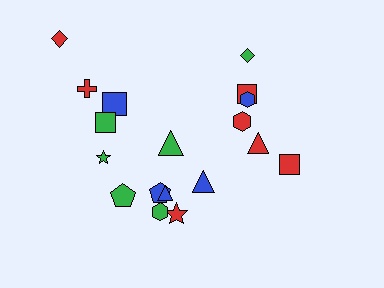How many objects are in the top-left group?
There are 5 objects.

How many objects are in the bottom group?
There are 6 objects.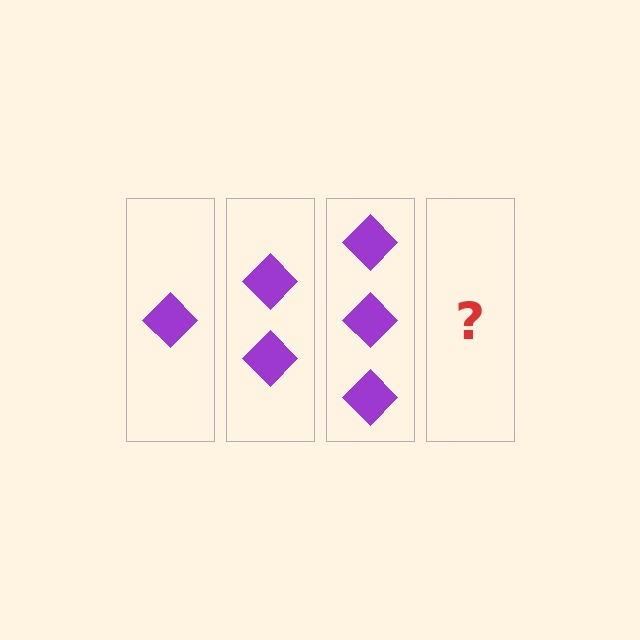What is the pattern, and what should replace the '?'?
The pattern is that each step adds one more diamond. The '?' should be 4 diamonds.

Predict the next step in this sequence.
The next step is 4 diamonds.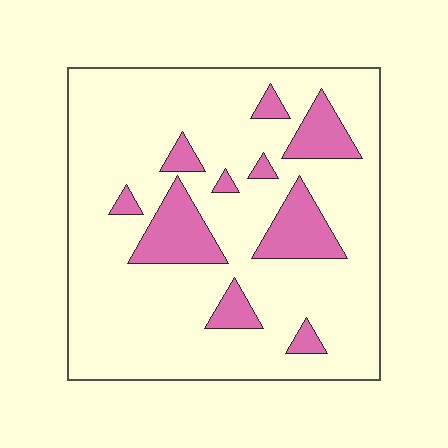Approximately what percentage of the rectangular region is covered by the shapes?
Approximately 15%.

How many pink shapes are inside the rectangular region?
10.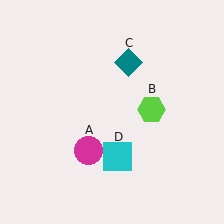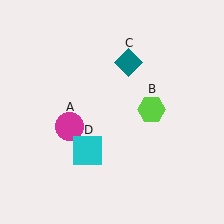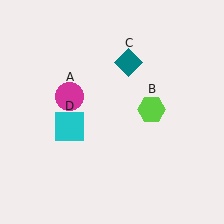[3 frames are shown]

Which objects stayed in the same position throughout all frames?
Lime hexagon (object B) and teal diamond (object C) remained stationary.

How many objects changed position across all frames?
2 objects changed position: magenta circle (object A), cyan square (object D).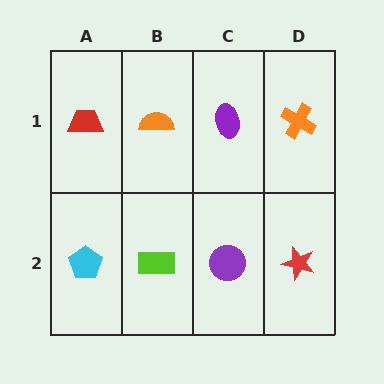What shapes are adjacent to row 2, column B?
An orange semicircle (row 1, column B), a cyan pentagon (row 2, column A), a purple circle (row 2, column C).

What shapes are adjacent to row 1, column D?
A red star (row 2, column D), a purple ellipse (row 1, column C).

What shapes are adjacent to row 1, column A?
A cyan pentagon (row 2, column A), an orange semicircle (row 1, column B).